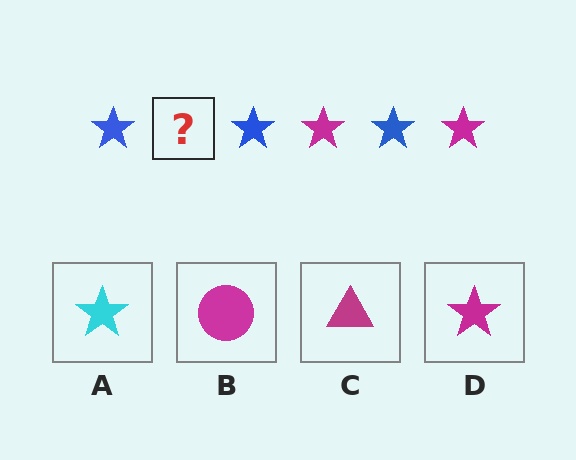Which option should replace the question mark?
Option D.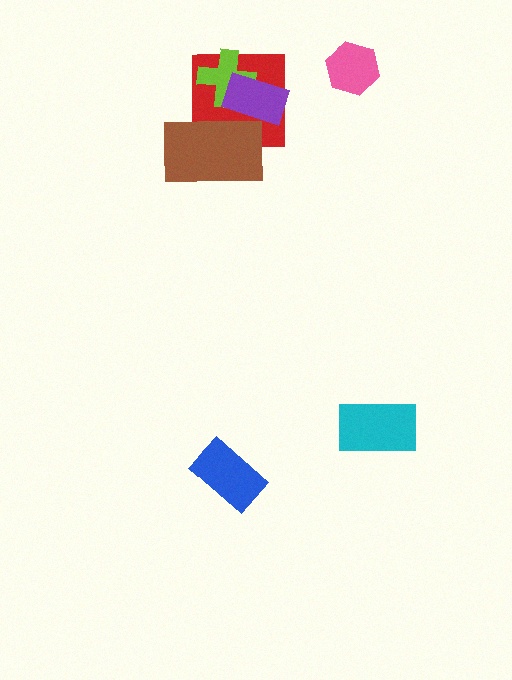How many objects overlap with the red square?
3 objects overlap with the red square.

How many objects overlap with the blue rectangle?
0 objects overlap with the blue rectangle.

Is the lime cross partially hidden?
Yes, it is partially covered by another shape.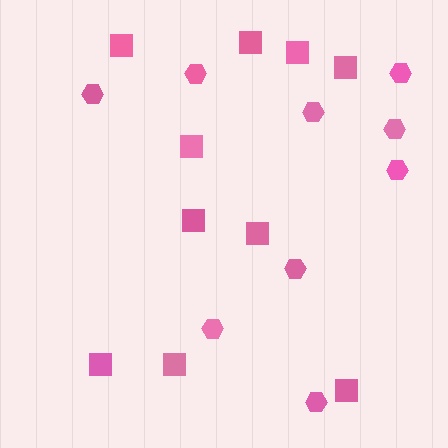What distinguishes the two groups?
There are 2 groups: one group of squares (10) and one group of hexagons (9).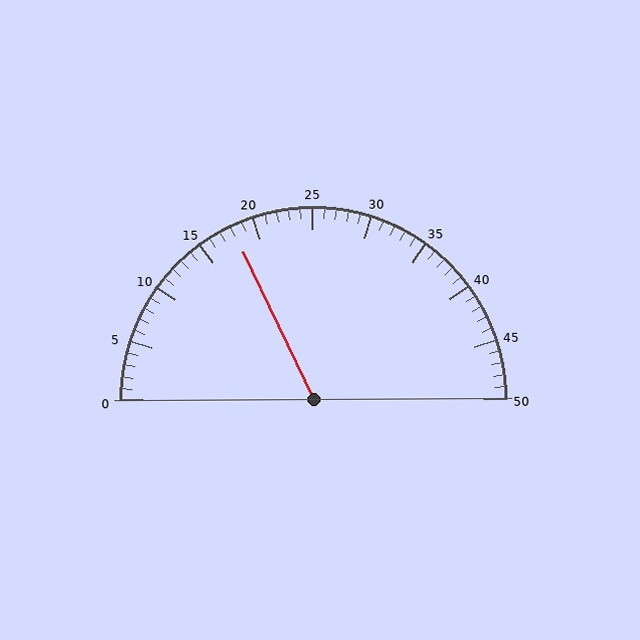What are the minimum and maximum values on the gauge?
The gauge ranges from 0 to 50.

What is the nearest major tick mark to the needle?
The nearest major tick mark is 20.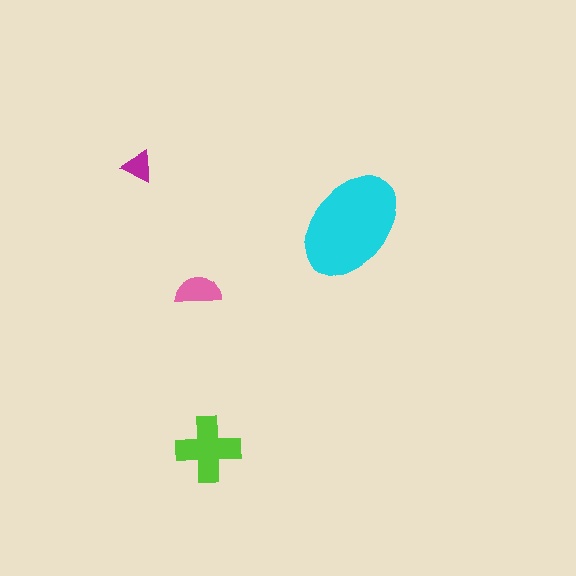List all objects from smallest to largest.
The magenta triangle, the pink semicircle, the lime cross, the cyan ellipse.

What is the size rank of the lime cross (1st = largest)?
2nd.